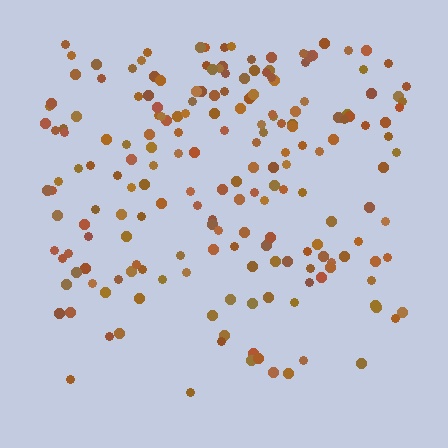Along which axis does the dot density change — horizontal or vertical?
Vertical.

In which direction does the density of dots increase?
From bottom to top, with the top side densest.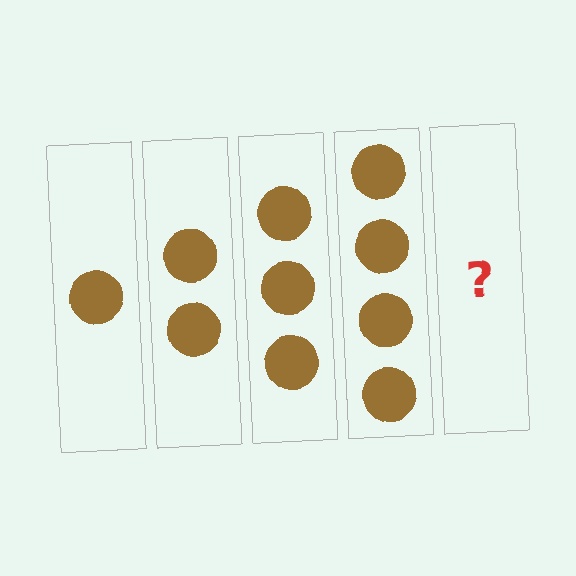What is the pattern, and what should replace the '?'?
The pattern is that each step adds one more circle. The '?' should be 5 circles.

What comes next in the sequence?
The next element should be 5 circles.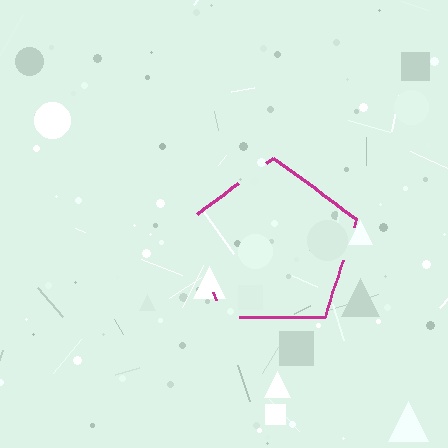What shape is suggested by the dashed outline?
The dashed outline suggests a pentagon.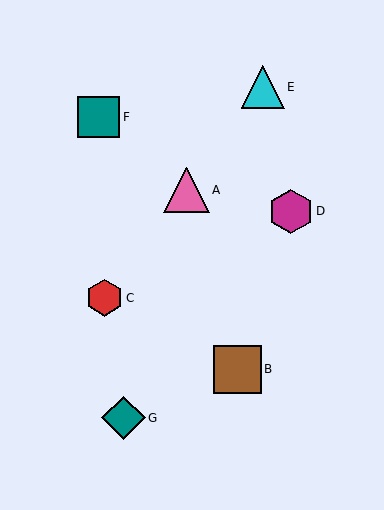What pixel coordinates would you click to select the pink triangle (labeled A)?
Click at (186, 190) to select the pink triangle A.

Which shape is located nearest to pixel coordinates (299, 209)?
The magenta hexagon (labeled D) at (291, 211) is nearest to that location.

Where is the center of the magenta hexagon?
The center of the magenta hexagon is at (291, 211).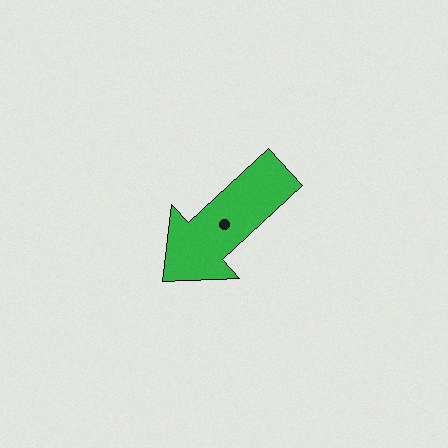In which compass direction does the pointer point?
Southwest.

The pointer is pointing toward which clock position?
Roughly 8 o'clock.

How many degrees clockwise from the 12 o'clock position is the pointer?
Approximately 227 degrees.